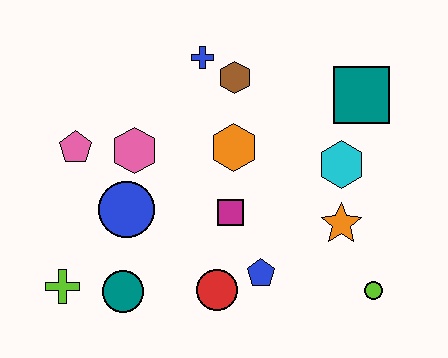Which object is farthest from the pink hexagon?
The lime circle is farthest from the pink hexagon.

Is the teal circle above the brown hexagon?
No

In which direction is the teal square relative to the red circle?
The teal square is above the red circle.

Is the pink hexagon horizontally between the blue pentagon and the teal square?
No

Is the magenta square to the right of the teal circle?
Yes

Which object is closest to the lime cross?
The teal circle is closest to the lime cross.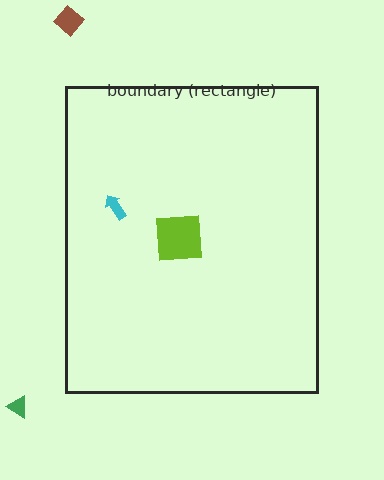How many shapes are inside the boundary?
2 inside, 2 outside.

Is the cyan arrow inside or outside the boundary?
Inside.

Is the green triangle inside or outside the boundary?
Outside.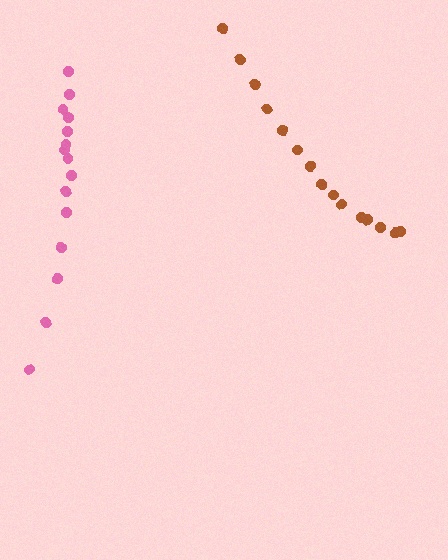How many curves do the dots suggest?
There are 2 distinct paths.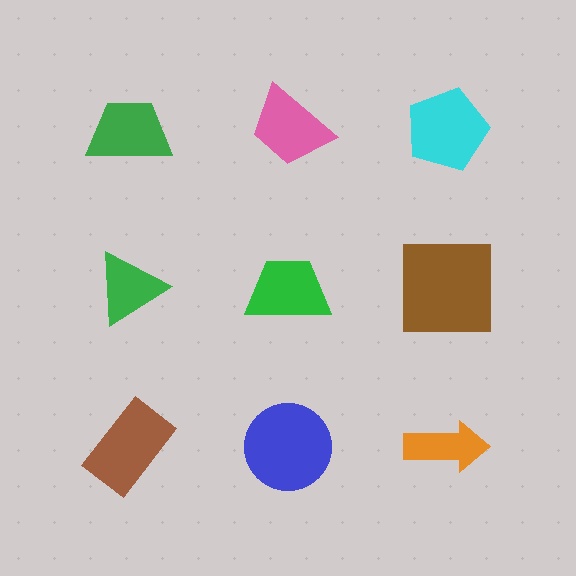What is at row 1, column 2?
A pink trapezoid.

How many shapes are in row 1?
3 shapes.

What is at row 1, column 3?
A cyan pentagon.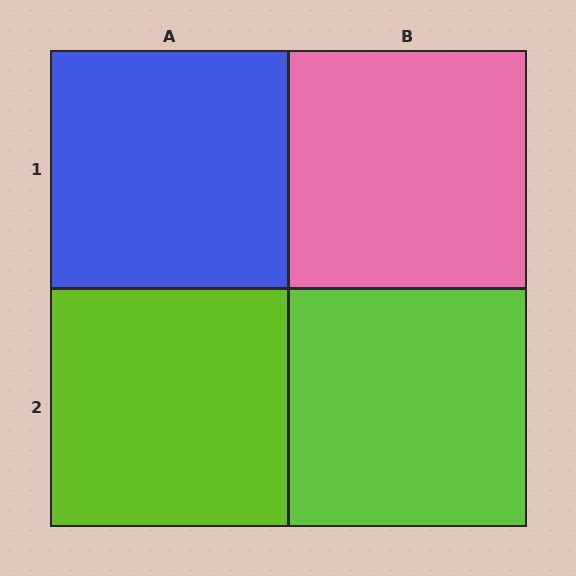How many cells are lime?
2 cells are lime.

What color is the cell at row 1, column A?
Blue.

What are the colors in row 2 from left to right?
Lime, lime.